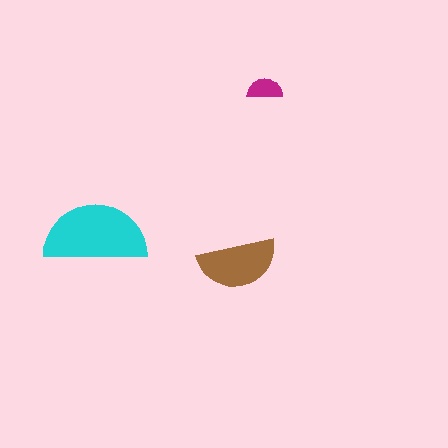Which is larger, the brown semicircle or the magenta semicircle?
The brown one.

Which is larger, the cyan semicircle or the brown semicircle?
The cyan one.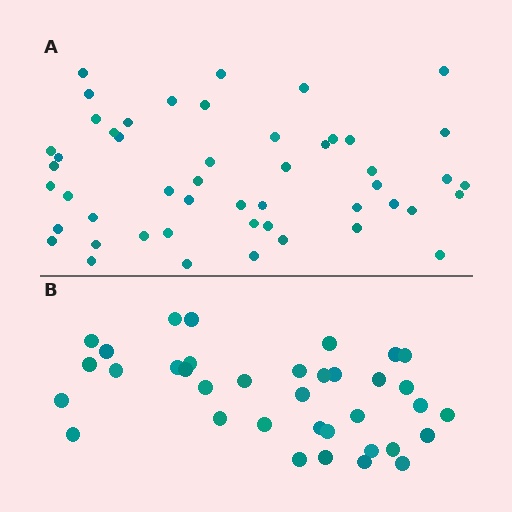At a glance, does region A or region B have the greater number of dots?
Region A (the top region) has more dots.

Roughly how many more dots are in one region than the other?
Region A has approximately 15 more dots than region B.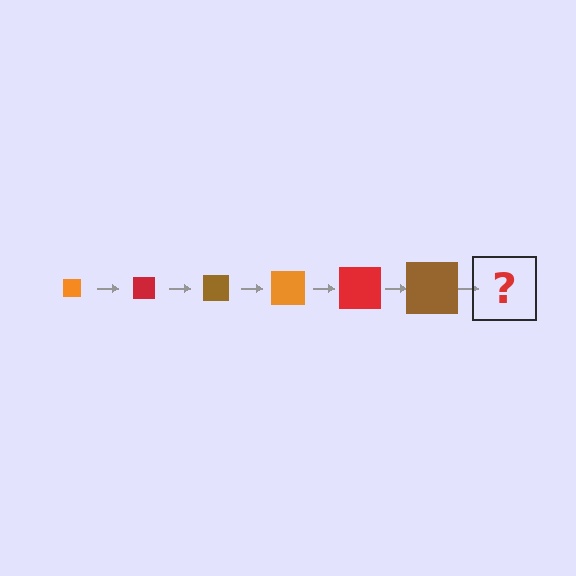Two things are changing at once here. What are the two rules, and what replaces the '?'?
The two rules are that the square grows larger each step and the color cycles through orange, red, and brown. The '?' should be an orange square, larger than the previous one.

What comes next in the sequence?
The next element should be an orange square, larger than the previous one.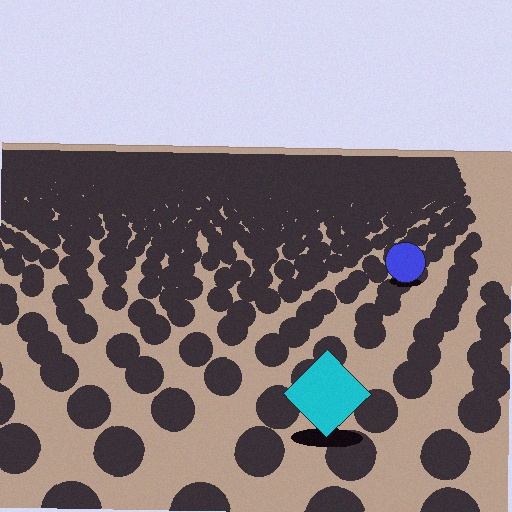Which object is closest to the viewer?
The cyan diamond is closest. The texture marks near it are larger and more spread out.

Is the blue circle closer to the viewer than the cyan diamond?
No. The cyan diamond is closer — you can tell from the texture gradient: the ground texture is coarser near it.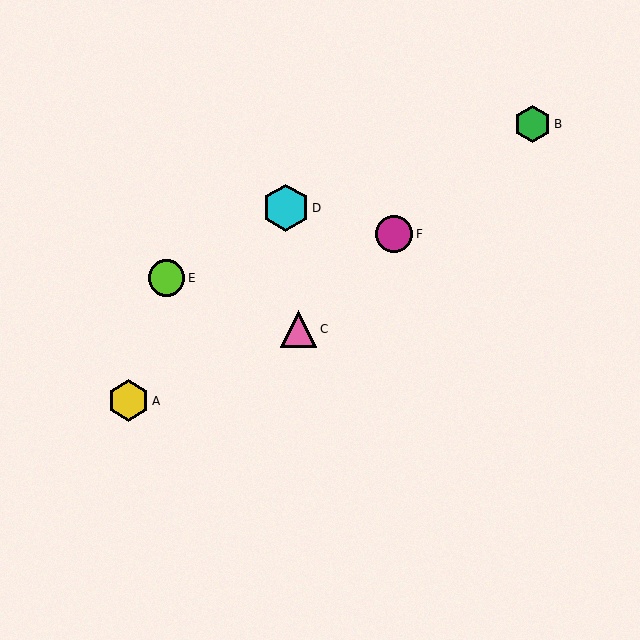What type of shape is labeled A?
Shape A is a yellow hexagon.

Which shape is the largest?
The cyan hexagon (labeled D) is the largest.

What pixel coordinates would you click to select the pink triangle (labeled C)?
Click at (298, 329) to select the pink triangle C.